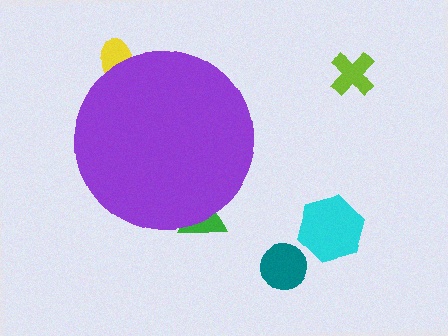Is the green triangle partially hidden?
Yes, the green triangle is partially hidden behind the purple circle.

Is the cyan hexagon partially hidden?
No, the cyan hexagon is fully visible.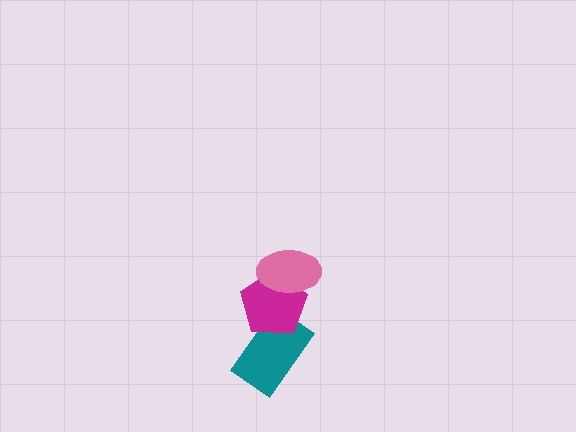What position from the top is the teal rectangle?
The teal rectangle is 3rd from the top.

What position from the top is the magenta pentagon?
The magenta pentagon is 2nd from the top.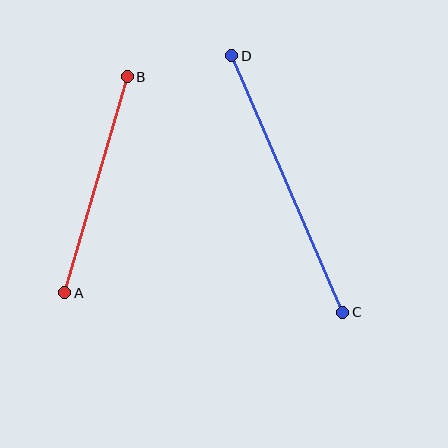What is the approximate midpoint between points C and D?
The midpoint is at approximately (287, 184) pixels.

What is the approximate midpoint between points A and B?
The midpoint is at approximately (96, 185) pixels.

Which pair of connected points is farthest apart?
Points C and D are farthest apart.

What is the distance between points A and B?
The distance is approximately 225 pixels.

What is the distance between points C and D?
The distance is approximately 279 pixels.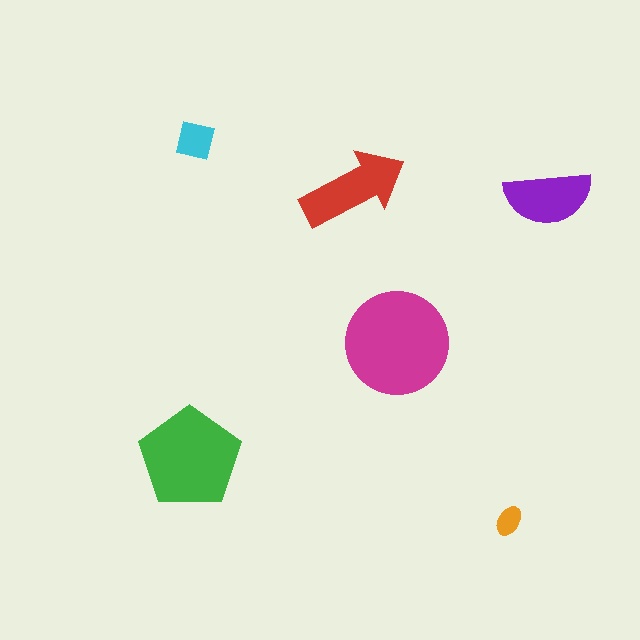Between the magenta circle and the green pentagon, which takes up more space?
The magenta circle.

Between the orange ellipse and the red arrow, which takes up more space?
The red arrow.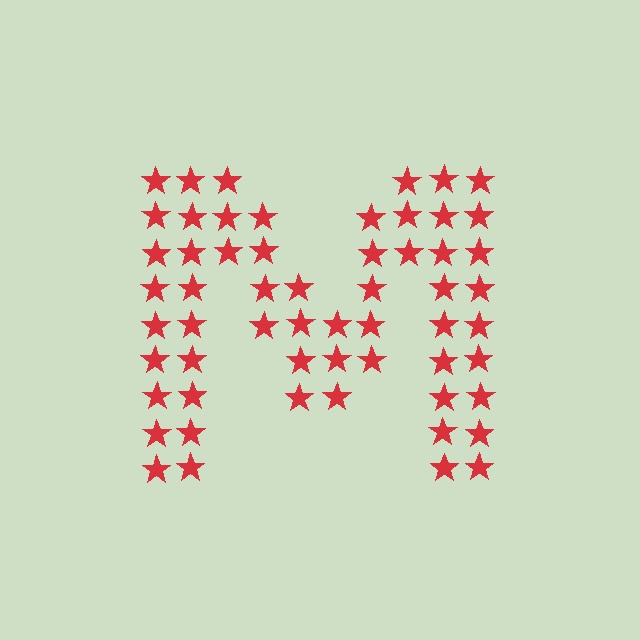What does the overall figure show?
The overall figure shows the letter M.